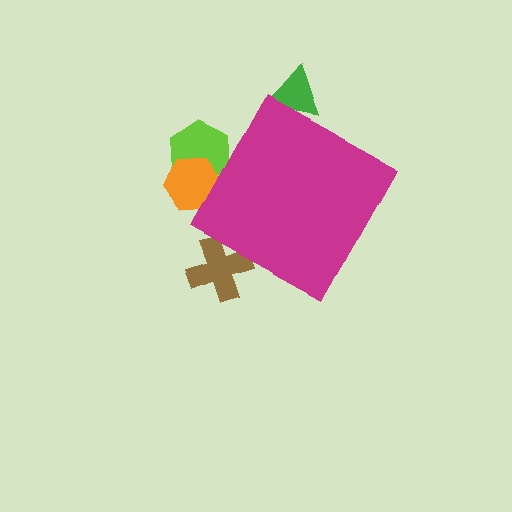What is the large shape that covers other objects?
A magenta diamond.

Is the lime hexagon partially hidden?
Yes, the lime hexagon is partially hidden behind the magenta diamond.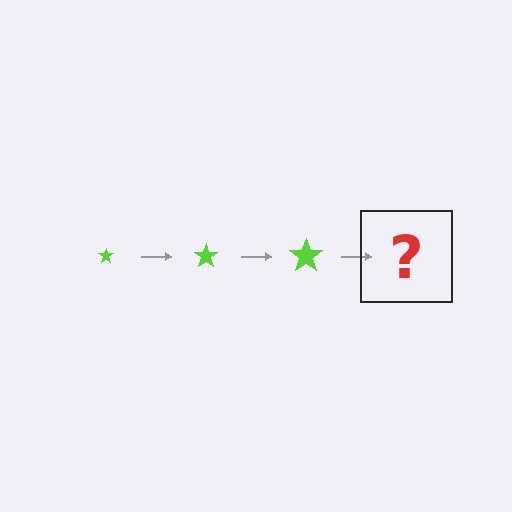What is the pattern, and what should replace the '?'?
The pattern is that the star gets progressively larger each step. The '?' should be a lime star, larger than the previous one.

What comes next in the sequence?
The next element should be a lime star, larger than the previous one.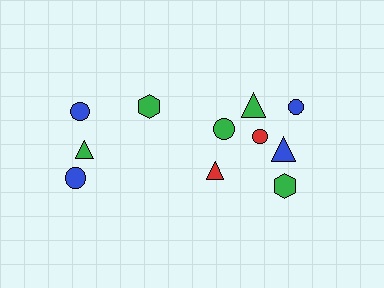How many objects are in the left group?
There are 4 objects.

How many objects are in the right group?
There are 7 objects.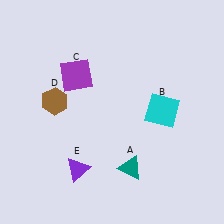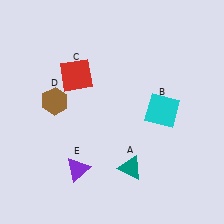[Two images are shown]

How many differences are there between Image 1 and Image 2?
There is 1 difference between the two images.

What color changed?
The square (C) changed from purple in Image 1 to red in Image 2.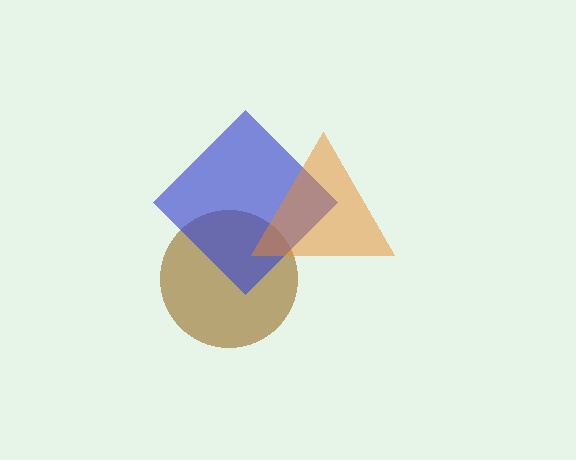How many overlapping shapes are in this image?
There are 3 overlapping shapes in the image.